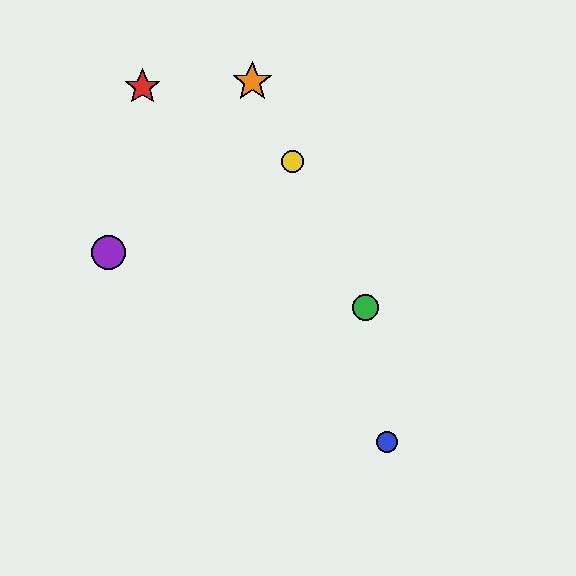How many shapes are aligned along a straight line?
3 shapes (the green circle, the yellow circle, the orange star) are aligned along a straight line.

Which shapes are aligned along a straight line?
The green circle, the yellow circle, the orange star are aligned along a straight line.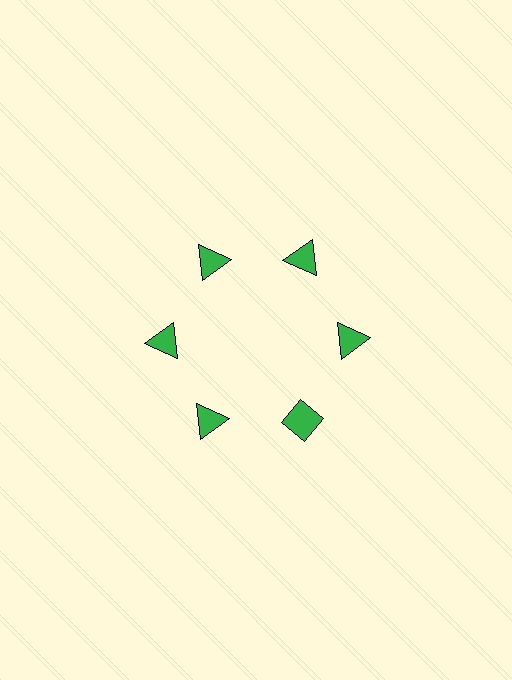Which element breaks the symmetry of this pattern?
The green diamond at roughly the 5 o'clock position breaks the symmetry. All other shapes are green triangles.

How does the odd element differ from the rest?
It has a different shape: diamond instead of triangle.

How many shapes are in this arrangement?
There are 6 shapes arranged in a ring pattern.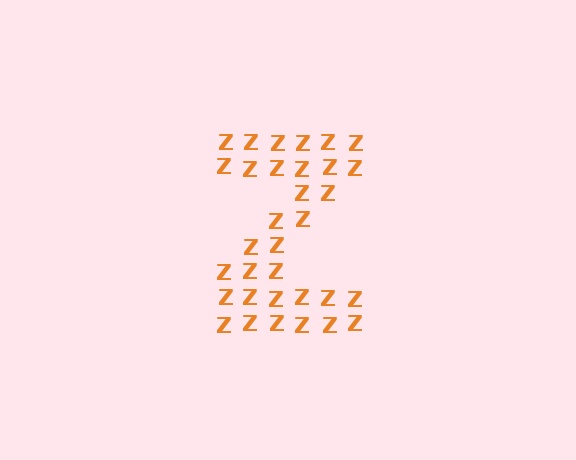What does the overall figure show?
The overall figure shows the letter Z.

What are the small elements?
The small elements are letter Z's.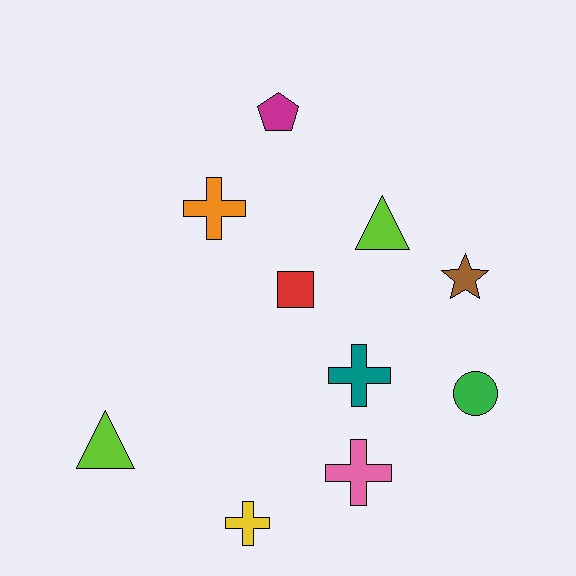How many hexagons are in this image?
There are no hexagons.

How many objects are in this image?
There are 10 objects.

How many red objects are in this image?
There is 1 red object.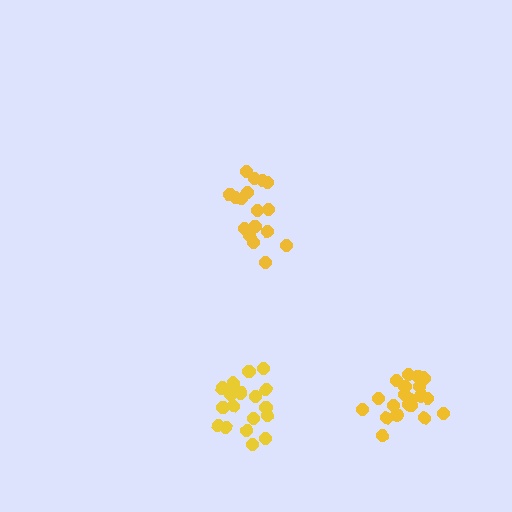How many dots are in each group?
Group 1: 19 dots, Group 2: 17 dots, Group 3: 20 dots (56 total).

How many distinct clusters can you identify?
There are 3 distinct clusters.